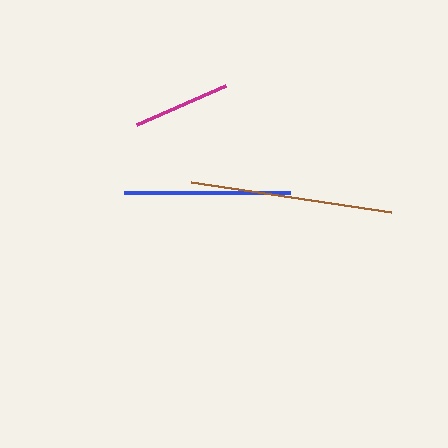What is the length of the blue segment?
The blue segment is approximately 166 pixels long.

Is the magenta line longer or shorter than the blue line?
The blue line is longer than the magenta line.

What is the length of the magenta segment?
The magenta segment is approximately 97 pixels long.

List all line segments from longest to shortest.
From longest to shortest: brown, blue, magenta.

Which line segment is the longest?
The brown line is the longest at approximately 202 pixels.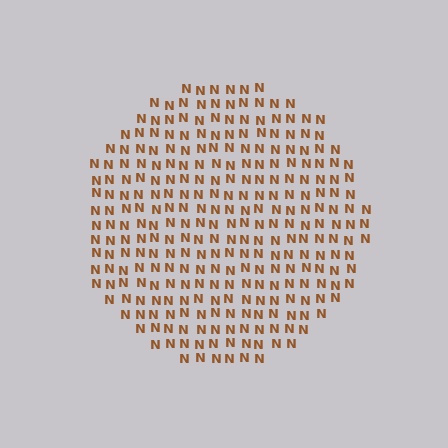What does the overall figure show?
The overall figure shows a circle.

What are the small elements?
The small elements are letter N's.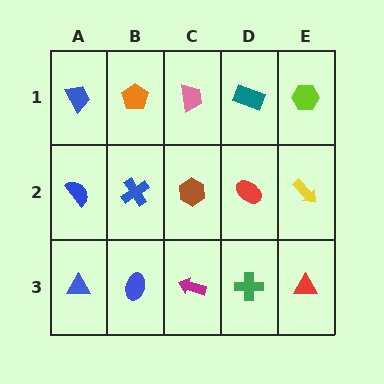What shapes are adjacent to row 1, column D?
A red ellipse (row 2, column D), a pink trapezoid (row 1, column C), a lime hexagon (row 1, column E).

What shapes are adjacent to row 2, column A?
A blue trapezoid (row 1, column A), a blue triangle (row 3, column A), a blue cross (row 2, column B).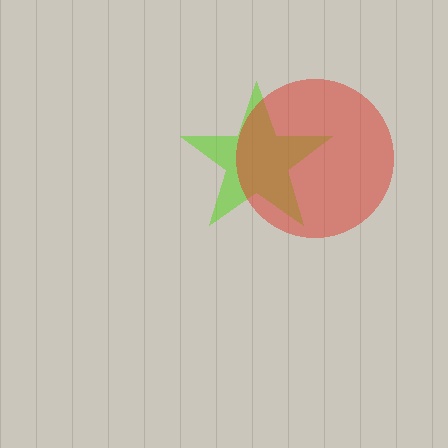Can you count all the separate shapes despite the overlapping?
Yes, there are 2 separate shapes.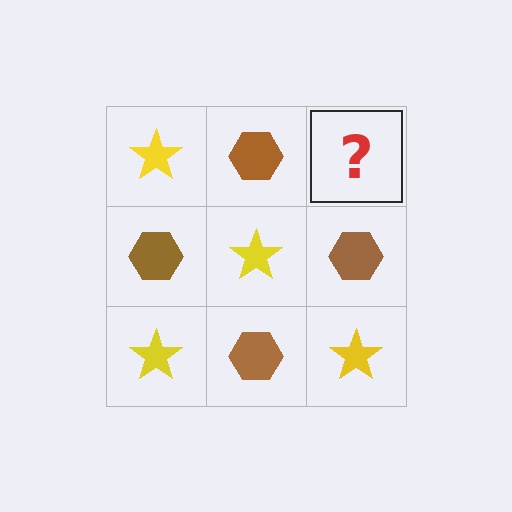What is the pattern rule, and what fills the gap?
The rule is that it alternates yellow star and brown hexagon in a checkerboard pattern. The gap should be filled with a yellow star.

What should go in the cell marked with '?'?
The missing cell should contain a yellow star.